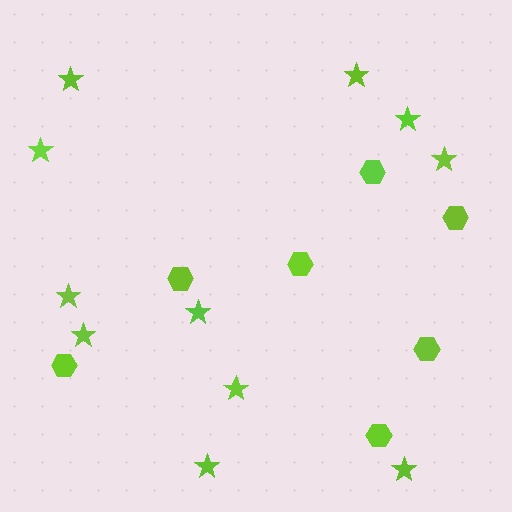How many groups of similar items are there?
There are 2 groups: one group of stars (11) and one group of hexagons (7).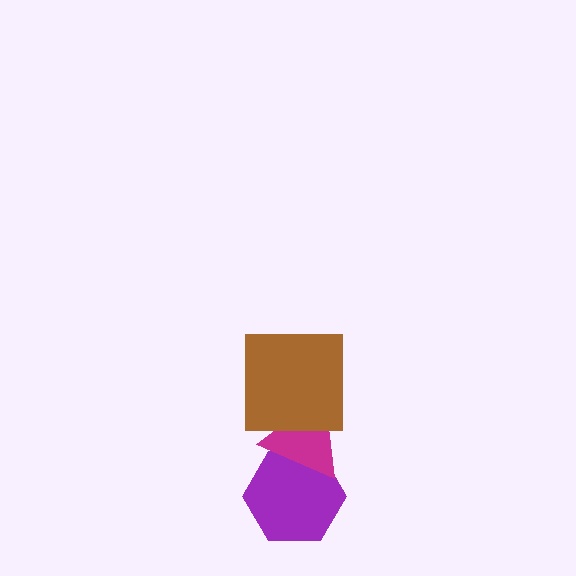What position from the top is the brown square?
The brown square is 1st from the top.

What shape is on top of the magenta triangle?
The brown square is on top of the magenta triangle.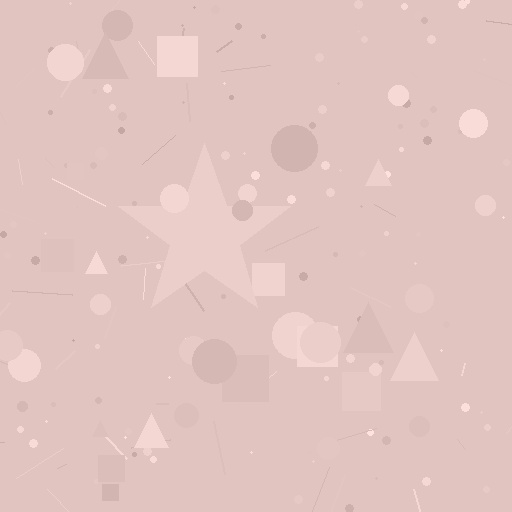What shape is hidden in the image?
A star is hidden in the image.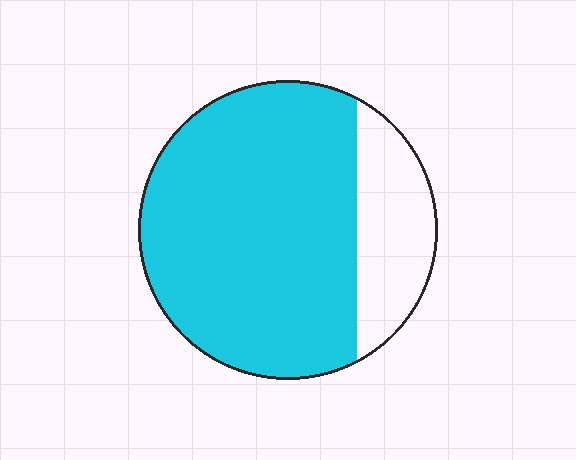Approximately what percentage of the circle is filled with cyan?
Approximately 80%.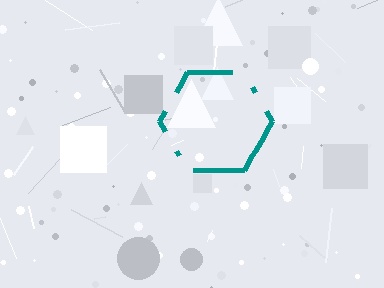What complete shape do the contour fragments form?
The contour fragments form a hexagon.